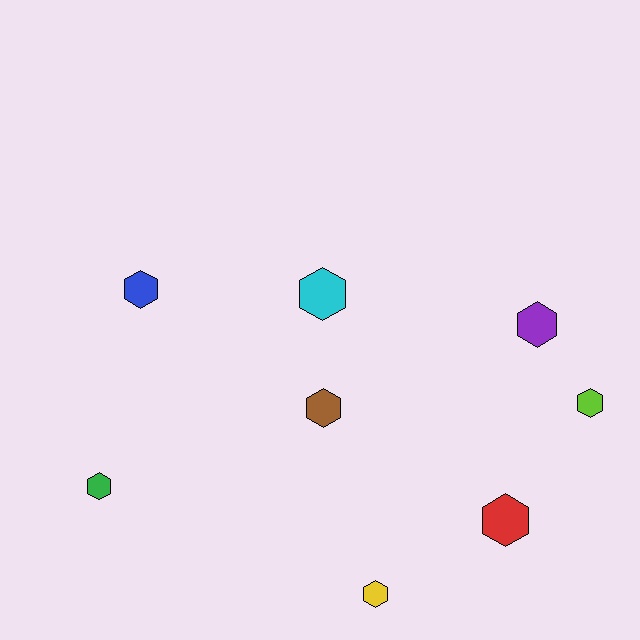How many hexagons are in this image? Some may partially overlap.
There are 8 hexagons.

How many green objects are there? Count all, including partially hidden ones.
There is 1 green object.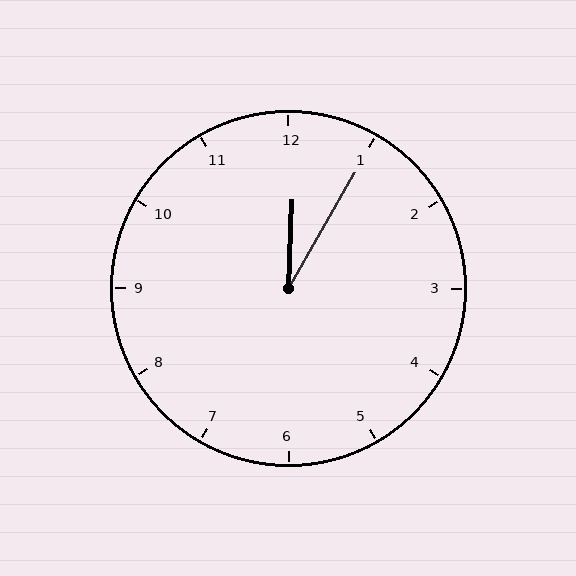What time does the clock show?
12:05.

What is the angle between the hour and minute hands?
Approximately 28 degrees.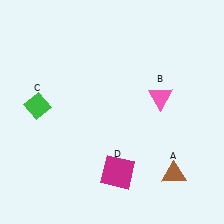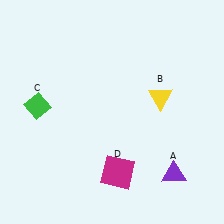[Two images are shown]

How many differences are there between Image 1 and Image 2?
There are 2 differences between the two images.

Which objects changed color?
A changed from brown to purple. B changed from pink to yellow.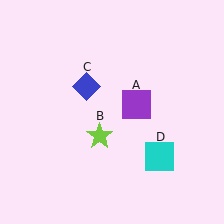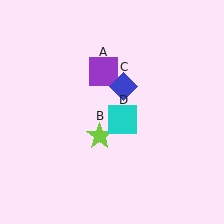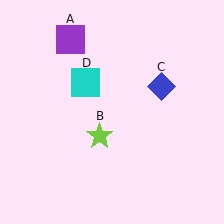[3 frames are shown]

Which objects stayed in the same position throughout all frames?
Lime star (object B) remained stationary.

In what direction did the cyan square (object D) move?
The cyan square (object D) moved up and to the left.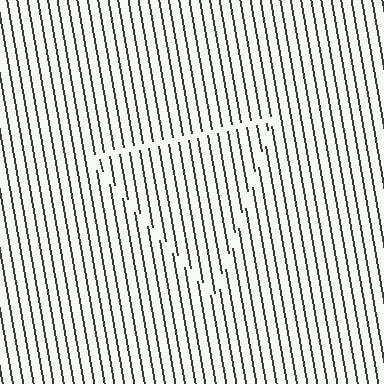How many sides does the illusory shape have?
3 sides — the line-ends trace a triangle.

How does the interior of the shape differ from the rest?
The interior of the shape contains the same grating, shifted by half a period — the contour is defined by the phase discontinuity where line-ends from the inner and outer gratings abut.